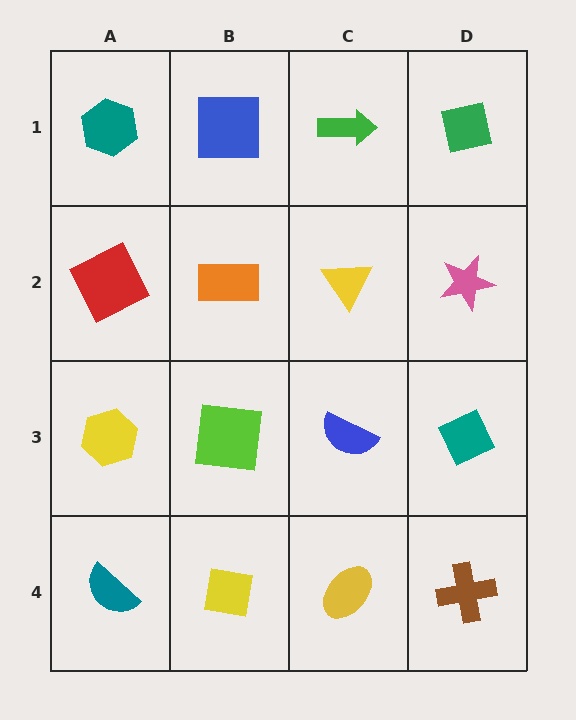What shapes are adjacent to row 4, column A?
A yellow hexagon (row 3, column A), a yellow square (row 4, column B).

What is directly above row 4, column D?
A teal diamond.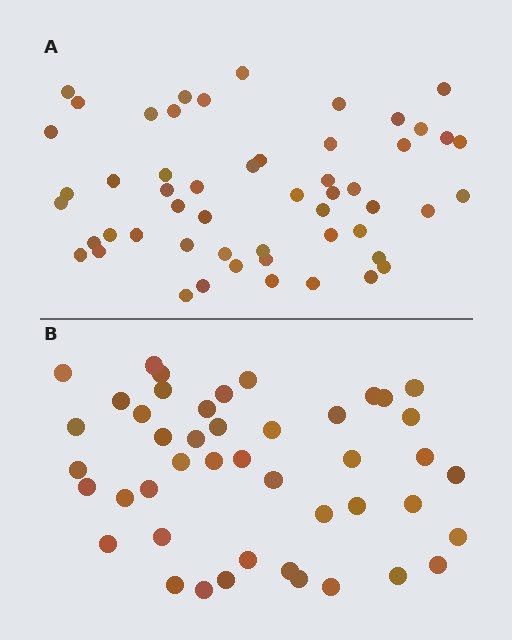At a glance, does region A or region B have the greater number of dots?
Region A (the top region) has more dots.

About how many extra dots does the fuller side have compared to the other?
Region A has roughly 8 or so more dots than region B.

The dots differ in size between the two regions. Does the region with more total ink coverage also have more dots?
No. Region B has more total ink coverage because its dots are larger, but region A actually contains more individual dots. Total area can be misleading — the number of items is what matters here.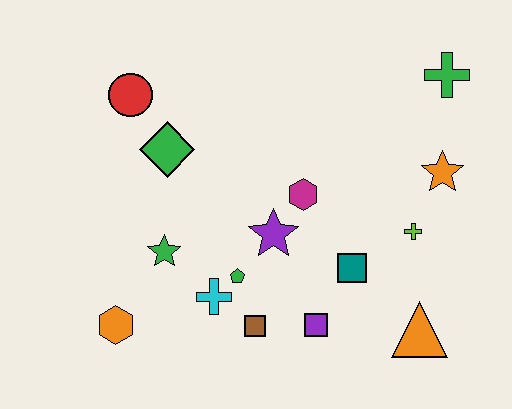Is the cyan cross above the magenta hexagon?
No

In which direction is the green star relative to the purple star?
The green star is to the left of the purple star.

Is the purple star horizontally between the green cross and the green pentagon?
Yes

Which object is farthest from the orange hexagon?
The green cross is farthest from the orange hexagon.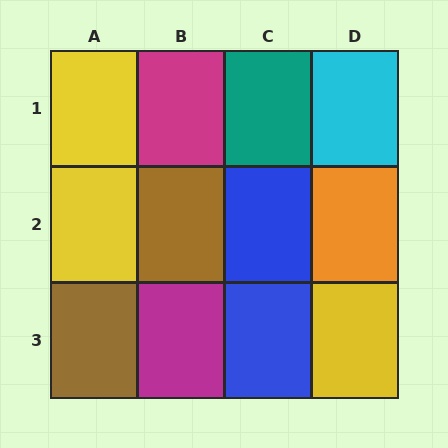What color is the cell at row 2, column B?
Brown.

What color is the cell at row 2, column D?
Orange.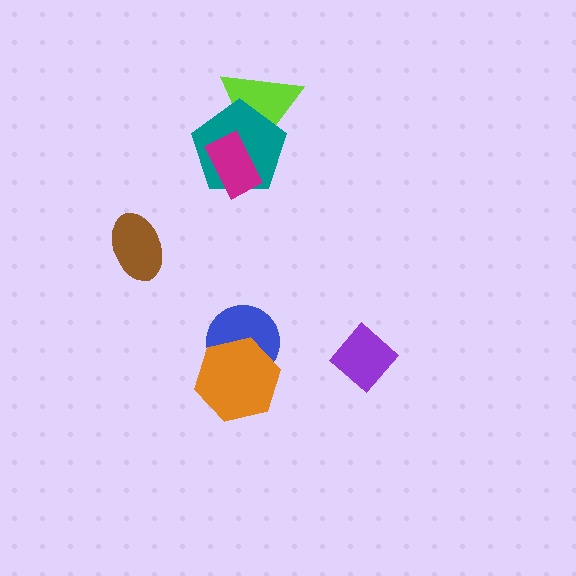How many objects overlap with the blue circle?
1 object overlaps with the blue circle.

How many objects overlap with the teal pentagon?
2 objects overlap with the teal pentagon.